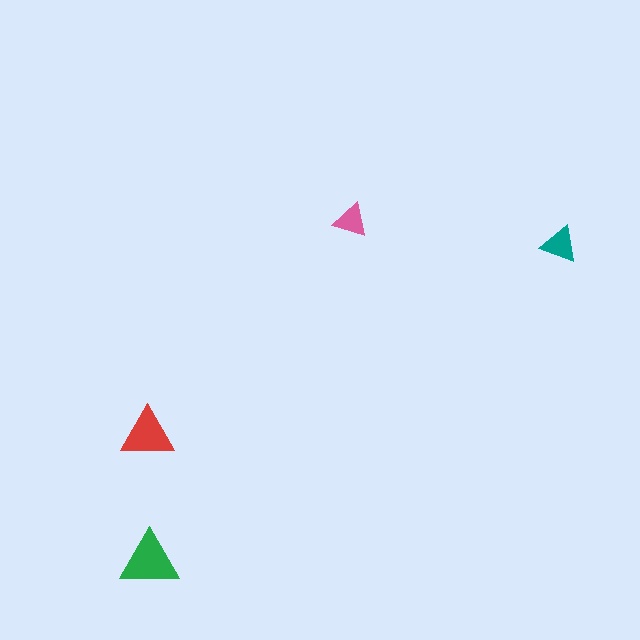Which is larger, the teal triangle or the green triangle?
The green one.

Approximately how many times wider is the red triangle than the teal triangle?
About 1.5 times wider.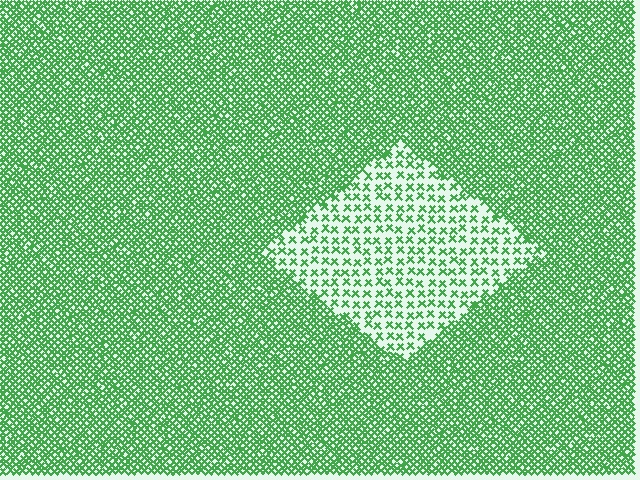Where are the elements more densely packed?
The elements are more densely packed outside the diamond boundary.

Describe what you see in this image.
The image contains small green elements arranged at two different densities. A diamond-shaped region is visible where the elements are less densely packed than the surrounding area.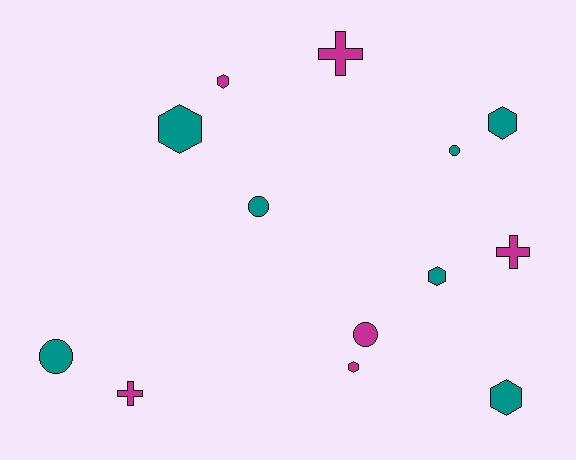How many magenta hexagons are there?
There are 2 magenta hexagons.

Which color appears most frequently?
Teal, with 7 objects.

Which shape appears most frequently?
Hexagon, with 6 objects.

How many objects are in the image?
There are 13 objects.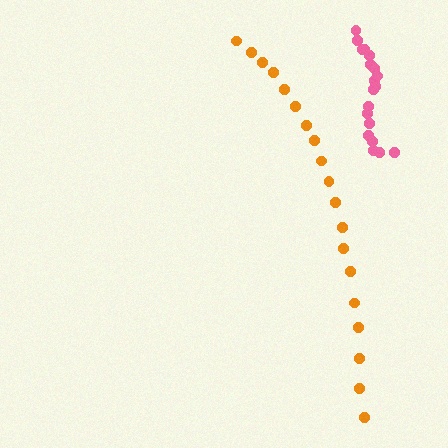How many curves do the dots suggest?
There are 2 distinct paths.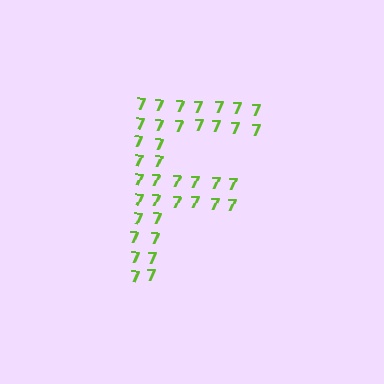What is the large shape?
The large shape is the letter F.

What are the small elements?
The small elements are digit 7's.